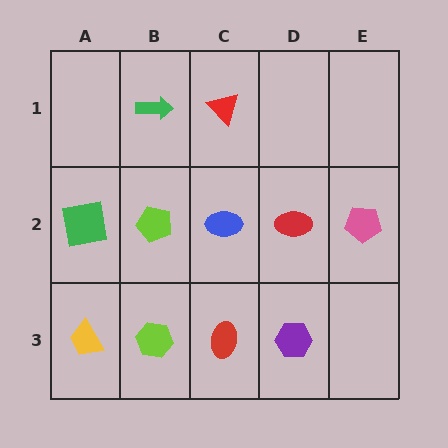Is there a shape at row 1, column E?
No, that cell is empty.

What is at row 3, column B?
A lime hexagon.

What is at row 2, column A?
A green square.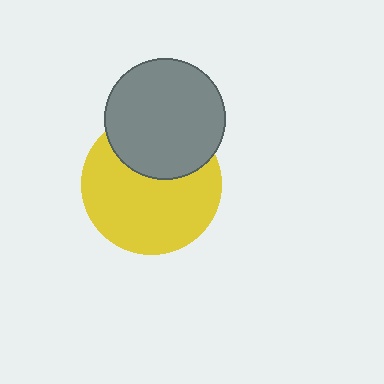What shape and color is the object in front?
The object in front is a gray circle.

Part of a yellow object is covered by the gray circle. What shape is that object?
It is a circle.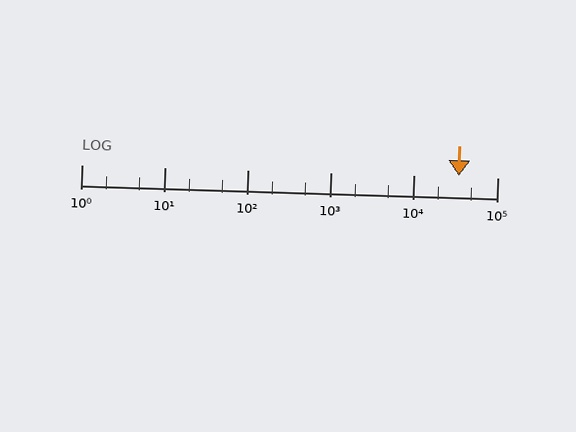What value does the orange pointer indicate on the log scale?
The pointer indicates approximately 34000.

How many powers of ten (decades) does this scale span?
The scale spans 5 decades, from 1 to 100000.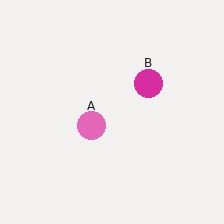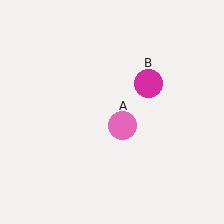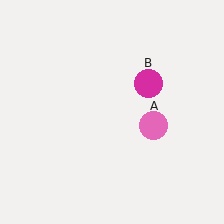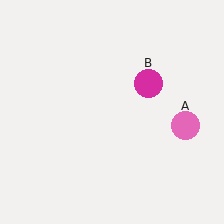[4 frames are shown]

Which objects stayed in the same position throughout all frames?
Magenta circle (object B) remained stationary.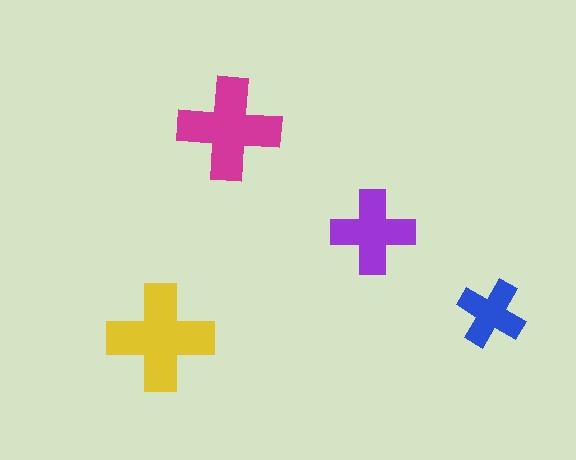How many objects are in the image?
There are 4 objects in the image.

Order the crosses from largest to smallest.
the yellow one, the magenta one, the purple one, the blue one.